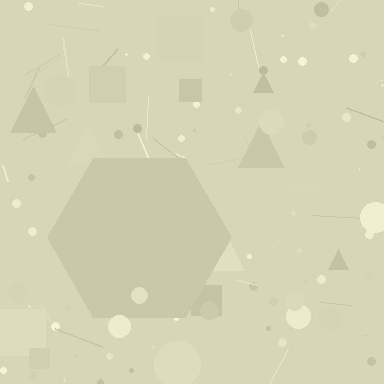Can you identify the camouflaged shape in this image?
The camouflaged shape is a hexagon.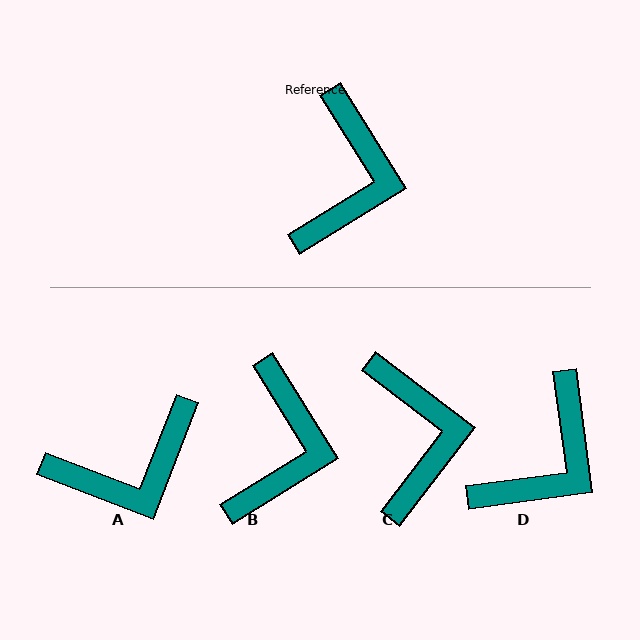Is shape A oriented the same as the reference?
No, it is off by about 53 degrees.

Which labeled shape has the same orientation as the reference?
B.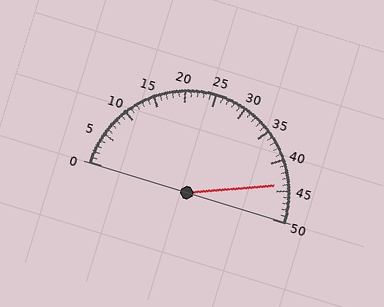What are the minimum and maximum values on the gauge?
The gauge ranges from 0 to 50.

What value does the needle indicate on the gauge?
The needle indicates approximately 44.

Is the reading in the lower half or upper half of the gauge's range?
The reading is in the upper half of the range (0 to 50).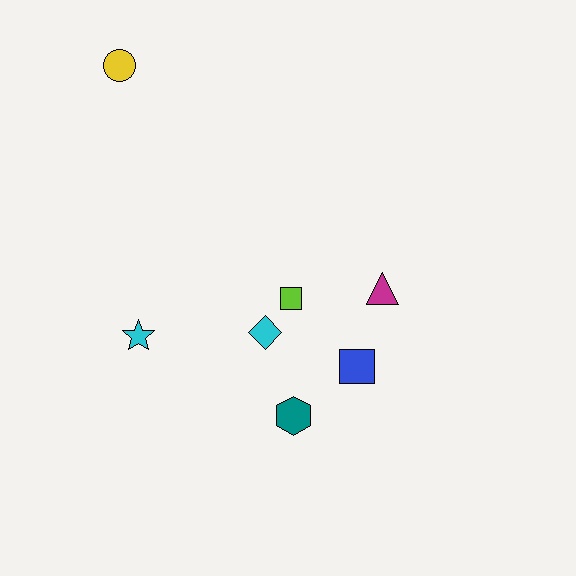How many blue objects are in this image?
There is 1 blue object.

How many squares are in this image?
There are 2 squares.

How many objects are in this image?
There are 7 objects.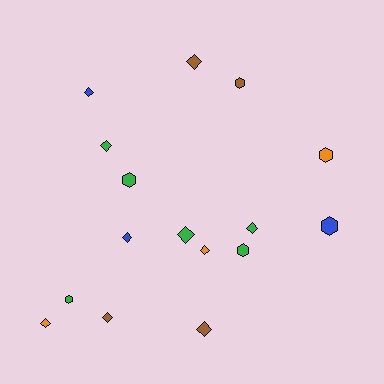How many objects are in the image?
There are 16 objects.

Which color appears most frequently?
Green, with 6 objects.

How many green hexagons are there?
There are 3 green hexagons.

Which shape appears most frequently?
Diamond, with 10 objects.